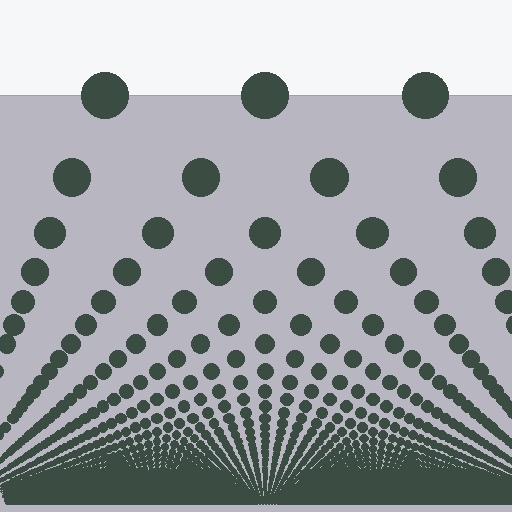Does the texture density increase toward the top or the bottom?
Density increases toward the bottom.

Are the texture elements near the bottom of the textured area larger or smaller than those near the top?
Smaller. The gradient is inverted — elements near the bottom are smaller and denser.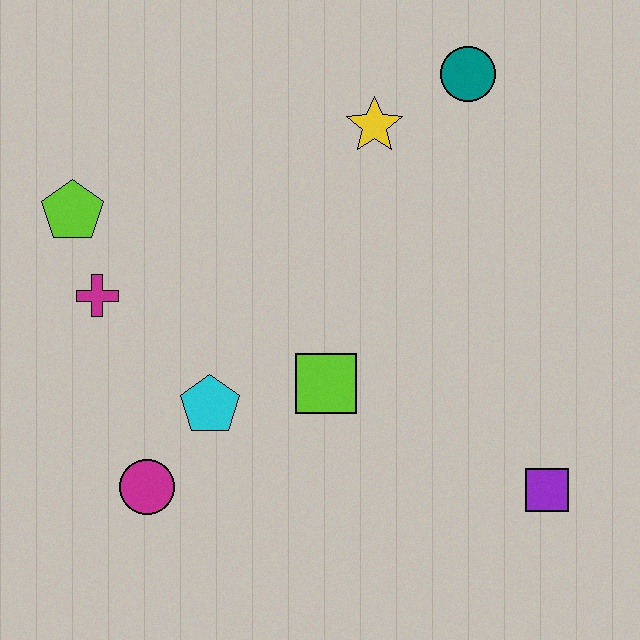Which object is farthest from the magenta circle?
The teal circle is farthest from the magenta circle.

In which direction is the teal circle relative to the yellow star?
The teal circle is to the right of the yellow star.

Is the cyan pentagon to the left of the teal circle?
Yes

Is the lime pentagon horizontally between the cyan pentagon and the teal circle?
No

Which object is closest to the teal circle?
The yellow star is closest to the teal circle.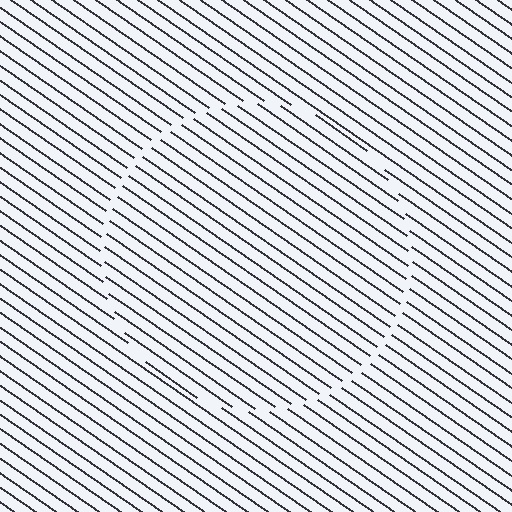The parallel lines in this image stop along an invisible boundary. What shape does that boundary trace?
An illusory circle. The interior of the shape contains the same grating, shifted by half a period — the contour is defined by the phase discontinuity where line-ends from the inner and outer gratings abut.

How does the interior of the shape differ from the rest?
The interior of the shape contains the same grating, shifted by half a period — the contour is defined by the phase discontinuity where line-ends from the inner and outer gratings abut.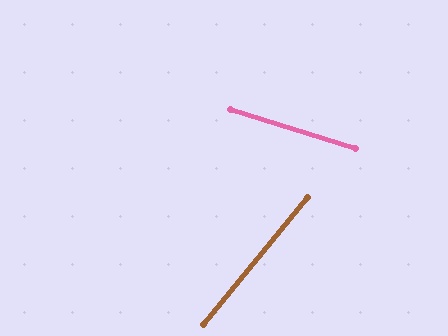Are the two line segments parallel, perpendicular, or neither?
Neither parallel nor perpendicular — they differ by about 68°.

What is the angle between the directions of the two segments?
Approximately 68 degrees.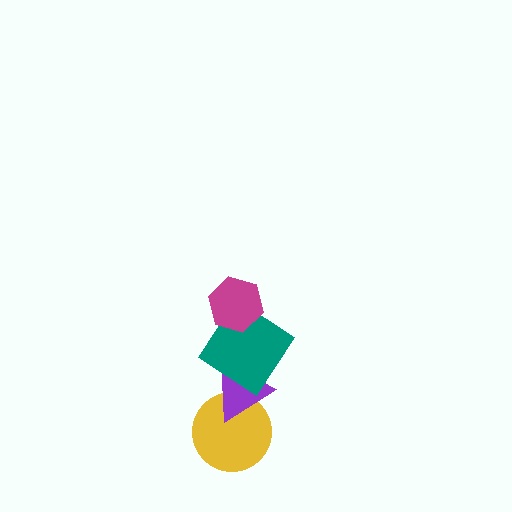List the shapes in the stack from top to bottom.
From top to bottom: the magenta hexagon, the teal diamond, the purple triangle, the yellow circle.